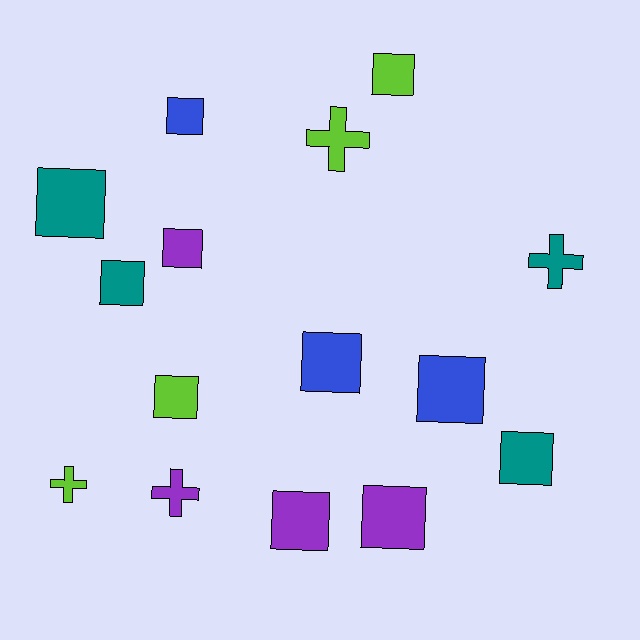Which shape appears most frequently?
Square, with 11 objects.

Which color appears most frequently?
Lime, with 4 objects.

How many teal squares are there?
There are 3 teal squares.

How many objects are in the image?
There are 15 objects.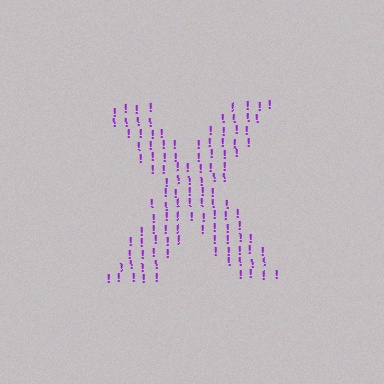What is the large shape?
The large shape is the letter X.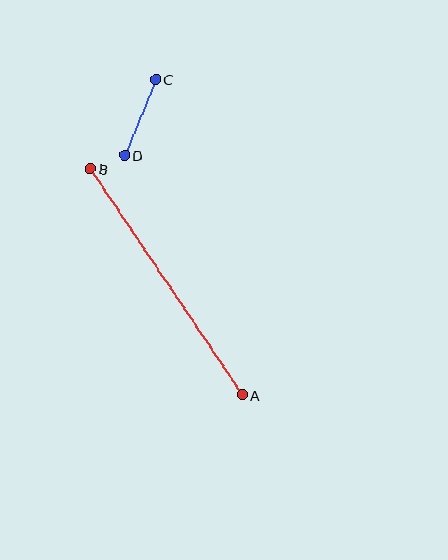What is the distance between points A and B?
The distance is approximately 273 pixels.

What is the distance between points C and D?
The distance is approximately 82 pixels.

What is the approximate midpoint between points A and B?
The midpoint is at approximately (166, 282) pixels.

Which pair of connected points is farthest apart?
Points A and B are farthest apart.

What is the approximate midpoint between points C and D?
The midpoint is at approximately (140, 117) pixels.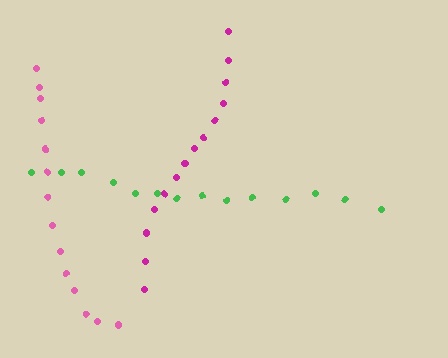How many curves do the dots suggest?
There are 3 distinct paths.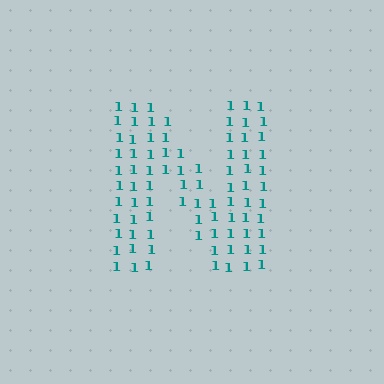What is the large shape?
The large shape is the letter N.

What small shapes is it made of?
It is made of small digit 1's.